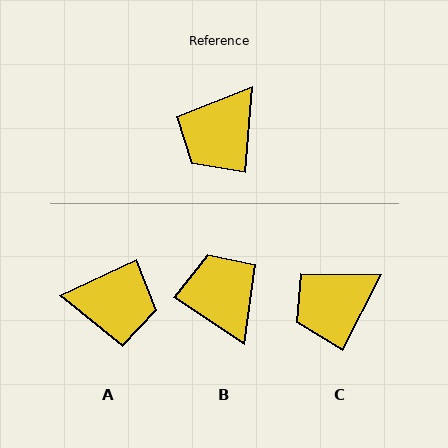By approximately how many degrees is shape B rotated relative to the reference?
Approximately 119 degrees clockwise.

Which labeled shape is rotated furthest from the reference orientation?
A, about 120 degrees away.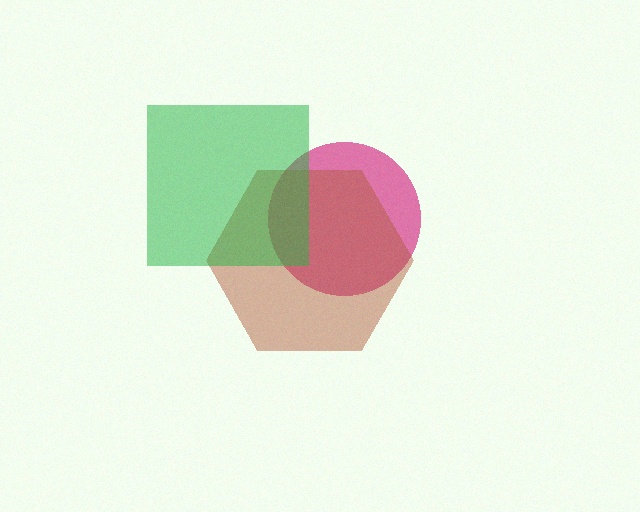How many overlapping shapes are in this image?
There are 3 overlapping shapes in the image.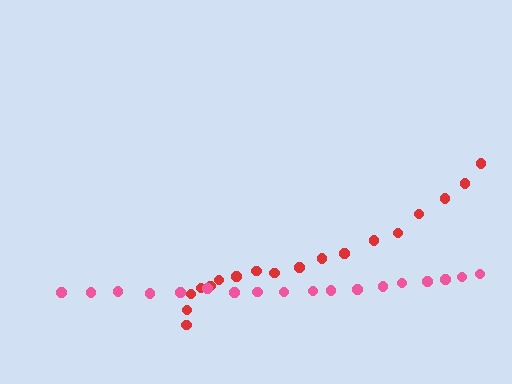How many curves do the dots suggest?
There are 2 distinct paths.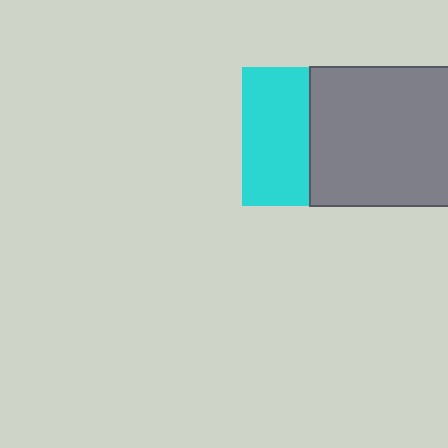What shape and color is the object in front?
The object in front is a gray square.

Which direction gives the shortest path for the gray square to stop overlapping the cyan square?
Moving right gives the shortest separation.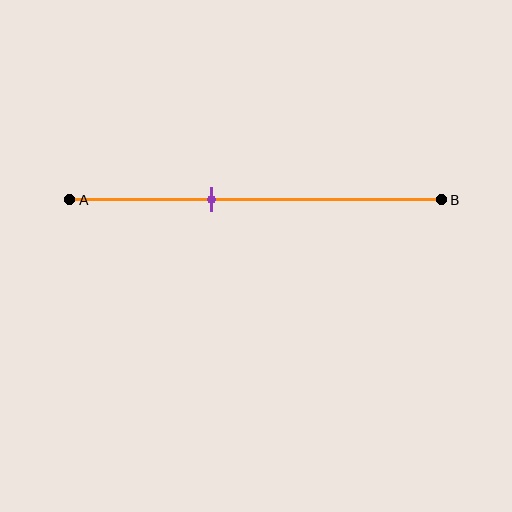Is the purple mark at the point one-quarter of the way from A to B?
No, the mark is at about 40% from A, not at the 25% one-quarter point.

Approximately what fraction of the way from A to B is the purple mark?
The purple mark is approximately 40% of the way from A to B.